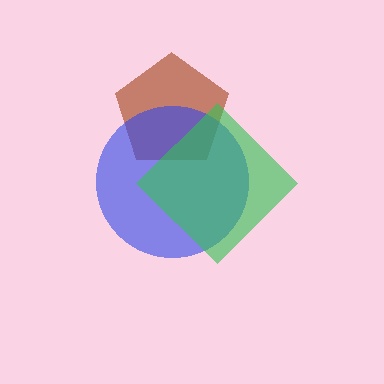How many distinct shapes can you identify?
There are 3 distinct shapes: a brown pentagon, a blue circle, a green diamond.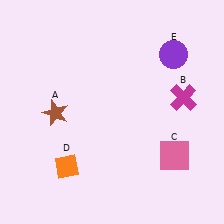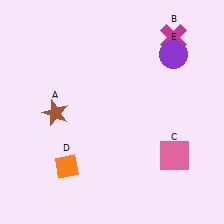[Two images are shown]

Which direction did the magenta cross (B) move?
The magenta cross (B) moved up.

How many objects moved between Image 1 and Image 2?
1 object moved between the two images.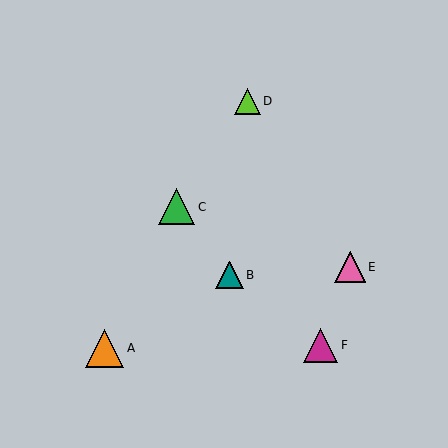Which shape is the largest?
The orange triangle (labeled A) is the largest.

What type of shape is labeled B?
Shape B is a teal triangle.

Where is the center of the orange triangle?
The center of the orange triangle is at (105, 348).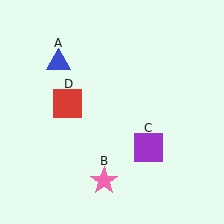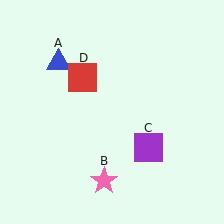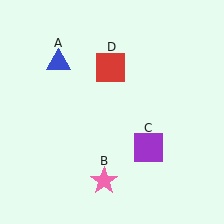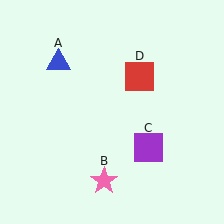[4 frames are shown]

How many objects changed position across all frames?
1 object changed position: red square (object D).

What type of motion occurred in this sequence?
The red square (object D) rotated clockwise around the center of the scene.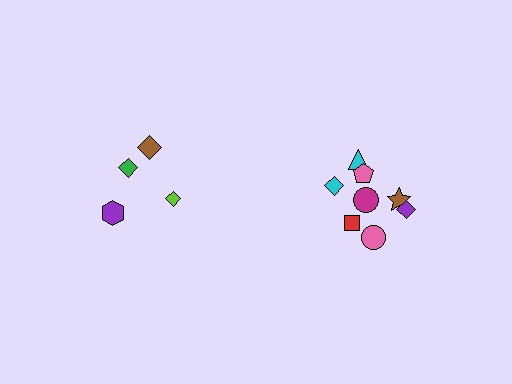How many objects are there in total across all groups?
There are 12 objects.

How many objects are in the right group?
There are 8 objects.